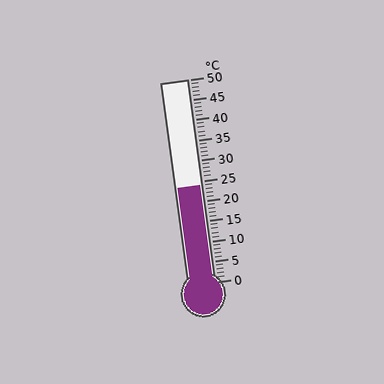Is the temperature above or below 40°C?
The temperature is below 40°C.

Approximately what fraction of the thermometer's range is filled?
The thermometer is filled to approximately 50% of its range.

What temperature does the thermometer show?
The thermometer shows approximately 24°C.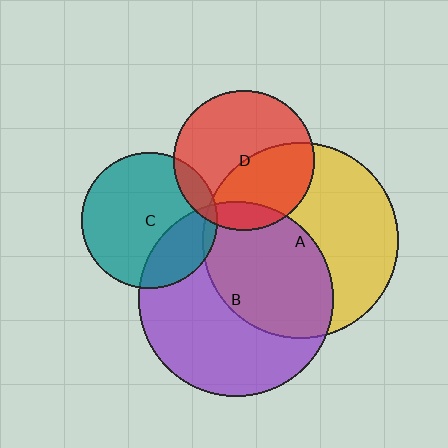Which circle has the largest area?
Circle A (yellow).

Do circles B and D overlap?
Yes.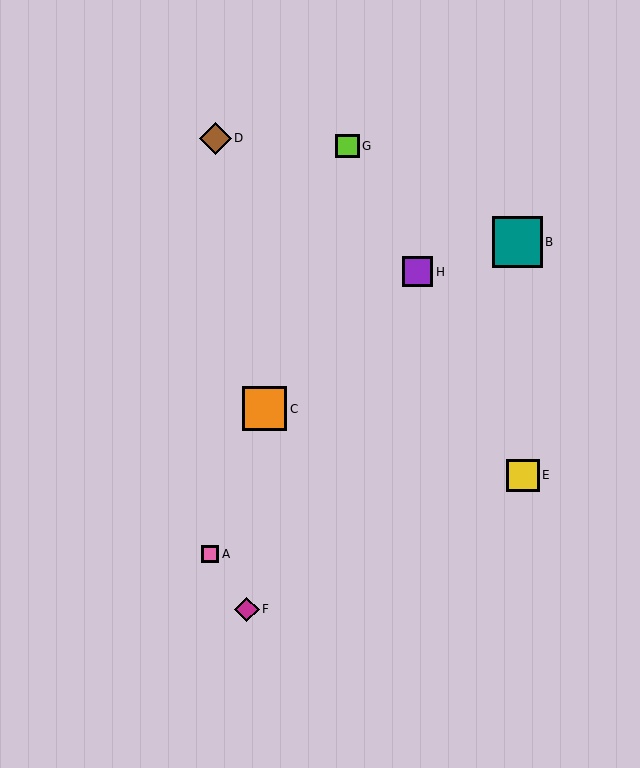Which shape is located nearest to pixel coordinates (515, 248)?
The teal square (labeled B) at (517, 242) is nearest to that location.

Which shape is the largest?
The teal square (labeled B) is the largest.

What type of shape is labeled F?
Shape F is a magenta diamond.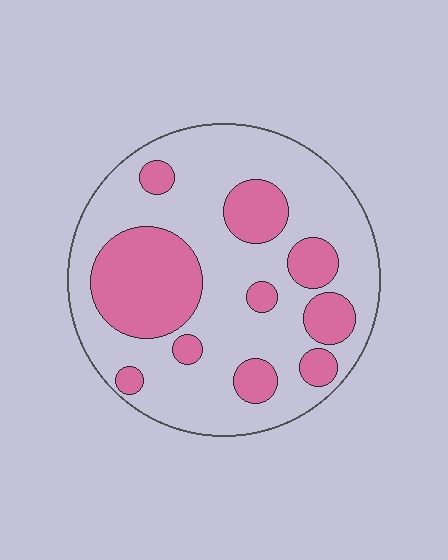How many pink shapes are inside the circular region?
10.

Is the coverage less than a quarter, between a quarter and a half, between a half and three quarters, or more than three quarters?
Between a quarter and a half.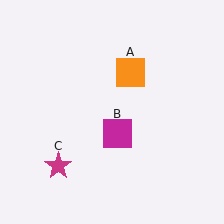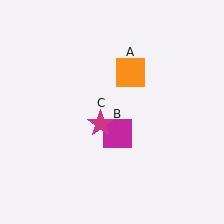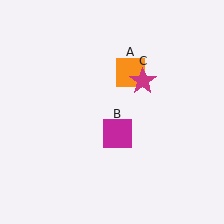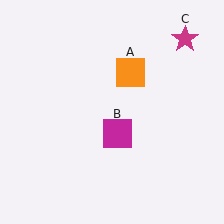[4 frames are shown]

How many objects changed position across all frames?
1 object changed position: magenta star (object C).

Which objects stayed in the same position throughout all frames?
Orange square (object A) and magenta square (object B) remained stationary.